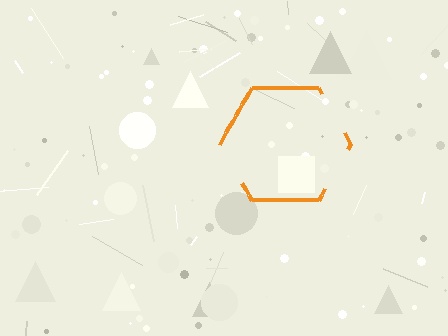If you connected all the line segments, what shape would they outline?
They would outline a hexagon.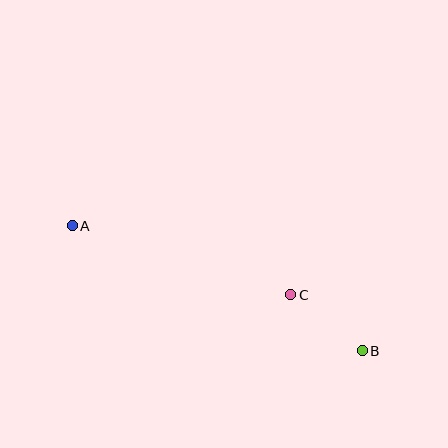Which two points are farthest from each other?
Points A and B are farthest from each other.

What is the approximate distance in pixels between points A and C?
The distance between A and C is approximately 229 pixels.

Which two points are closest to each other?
Points B and C are closest to each other.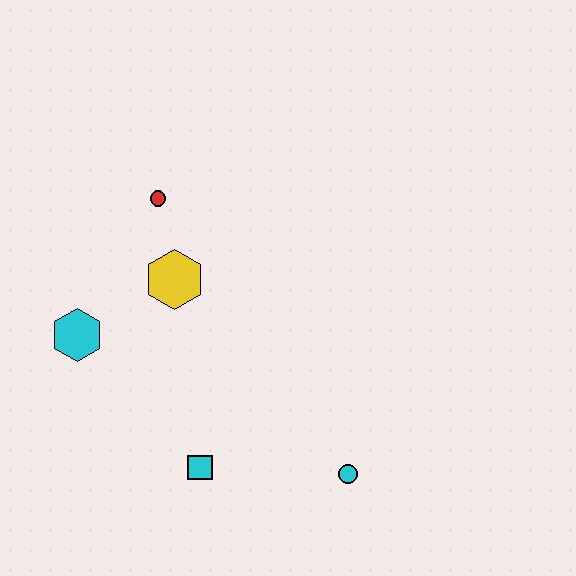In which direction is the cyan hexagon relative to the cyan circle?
The cyan hexagon is to the left of the cyan circle.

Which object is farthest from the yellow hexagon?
The cyan circle is farthest from the yellow hexagon.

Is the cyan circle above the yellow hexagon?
No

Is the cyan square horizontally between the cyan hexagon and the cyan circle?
Yes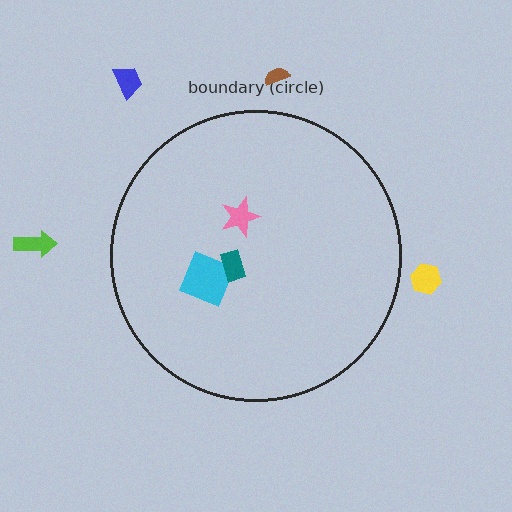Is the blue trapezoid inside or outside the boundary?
Outside.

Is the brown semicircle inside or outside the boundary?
Outside.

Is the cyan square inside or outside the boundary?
Inside.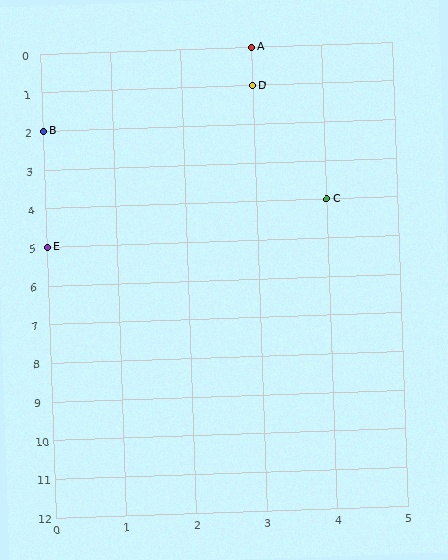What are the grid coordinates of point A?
Point A is at grid coordinates (3, 0).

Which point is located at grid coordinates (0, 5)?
Point E is at (0, 5).